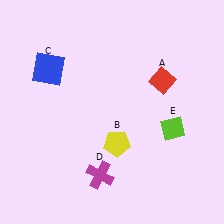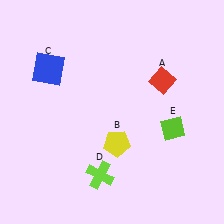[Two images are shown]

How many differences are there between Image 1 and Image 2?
There is 1 difference between the two images.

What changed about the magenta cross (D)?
In Image 1, D is magenta. In Image 2, it changed to lime.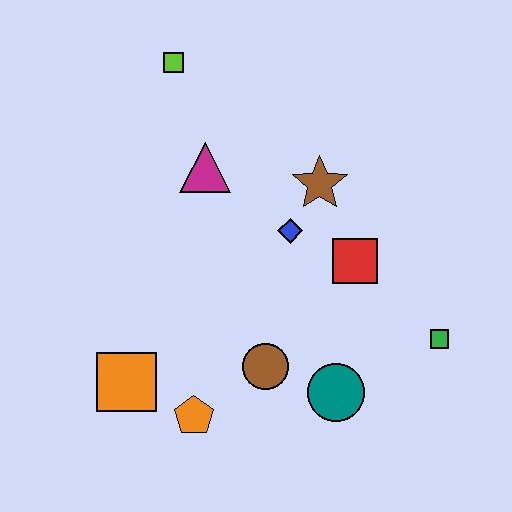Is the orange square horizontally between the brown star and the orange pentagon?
No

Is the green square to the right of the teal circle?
Yes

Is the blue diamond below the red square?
No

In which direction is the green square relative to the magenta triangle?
The green square is to the right of the magenta triangle.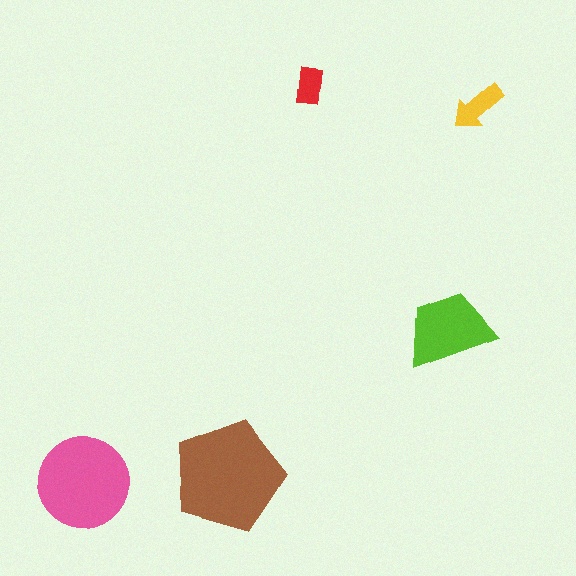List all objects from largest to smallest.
The brown pentagon, the pink circle, the lime trapezoid, the yellow arrow, the red rectangle.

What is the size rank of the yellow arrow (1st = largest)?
4th.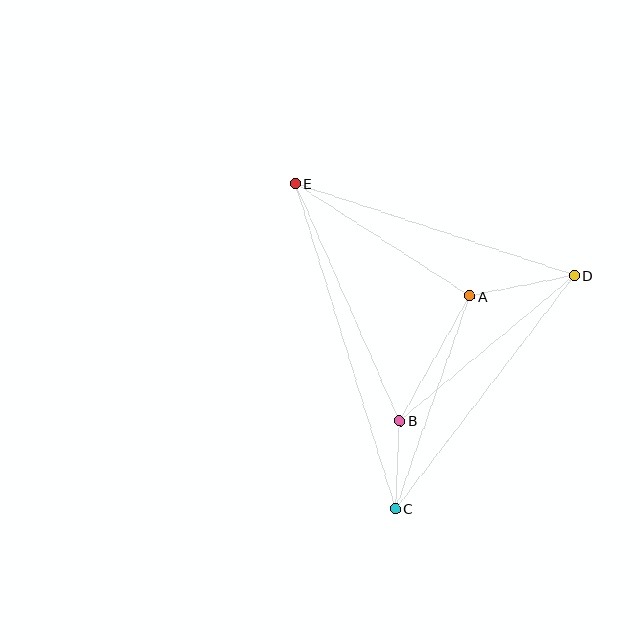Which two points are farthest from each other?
Points C and E are farthest from each other.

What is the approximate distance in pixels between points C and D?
The distance between C and D is approximately 294 pixels.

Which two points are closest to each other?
Points B and C are closest to each other.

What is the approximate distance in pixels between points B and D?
The distance between B and D is approximately 227 pixels.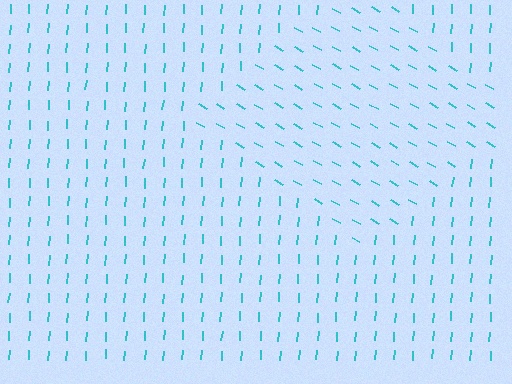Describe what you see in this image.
The image is filled with small cyan line segments. A diamond region in the image has lines oriented differently from the surrounding lines, creating a visible texture boundary.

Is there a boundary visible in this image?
Yes, there is a texture boundary formed by a change in line orientation.